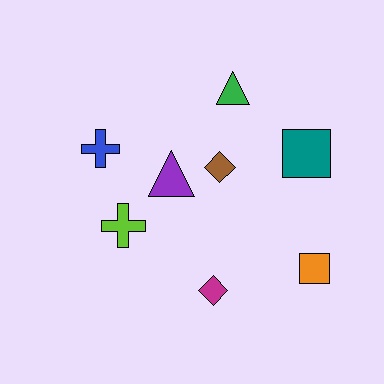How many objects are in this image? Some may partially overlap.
There are 8 objects.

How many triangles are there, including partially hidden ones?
There are 2 triangles.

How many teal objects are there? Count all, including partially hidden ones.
There is 1 teal object.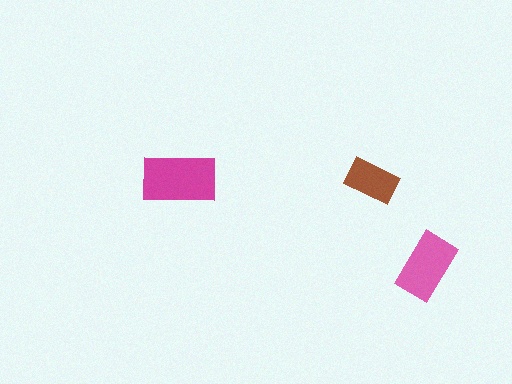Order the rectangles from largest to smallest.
the magenta one, the pink one, the brown one.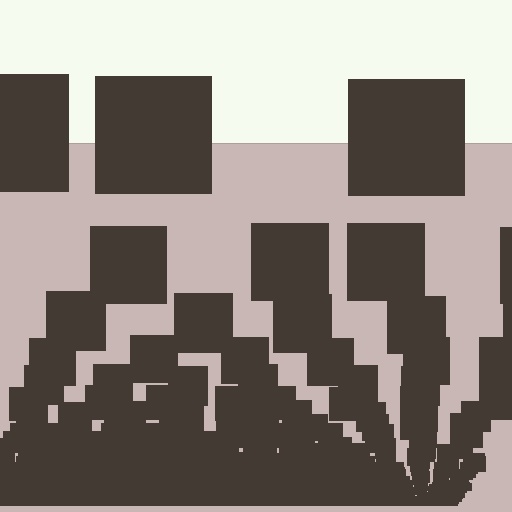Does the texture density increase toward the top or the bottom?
Density increases toward the bottom.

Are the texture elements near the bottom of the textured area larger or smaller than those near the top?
Smaller. The gradient is inverted — elements near the bottom are smaller and denser.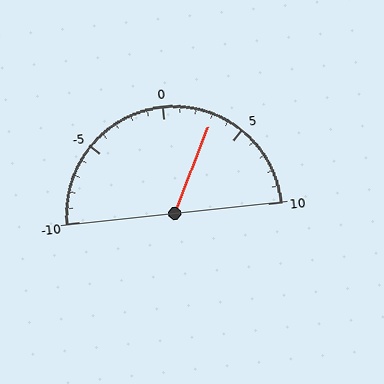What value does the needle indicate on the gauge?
The needle indicates approximately 3.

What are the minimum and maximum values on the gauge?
The gauge ranges from -10 to 10.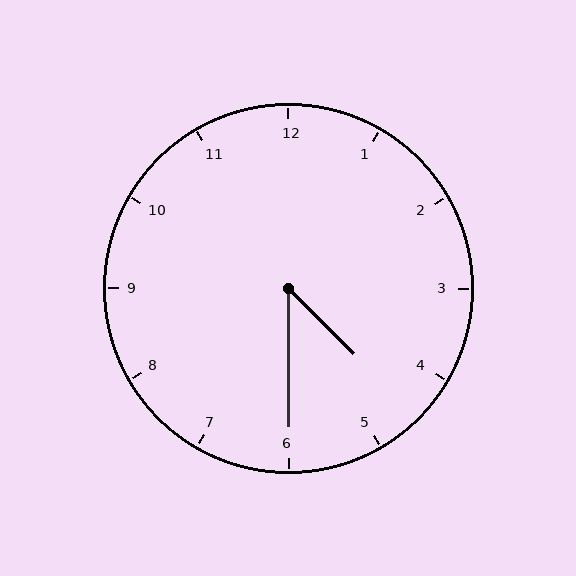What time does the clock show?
4:30.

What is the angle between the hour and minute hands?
Approximately 45 degrees.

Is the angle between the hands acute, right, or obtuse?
It is acute.